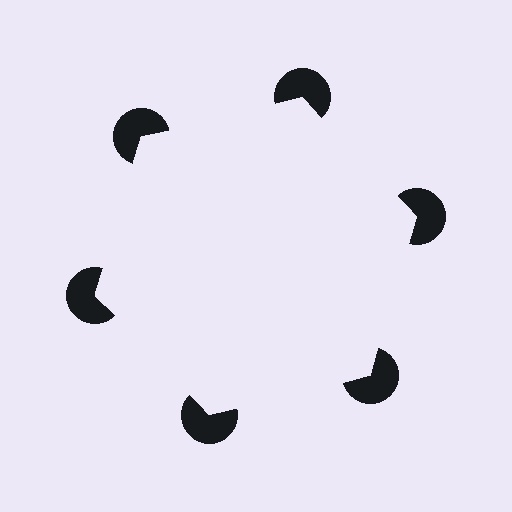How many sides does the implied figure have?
6 sides.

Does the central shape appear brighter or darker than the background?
It typically appears slightly brighter than the background, even though no actual brightness change is drawn.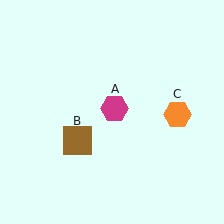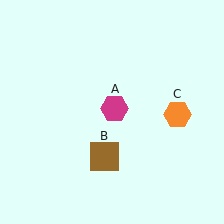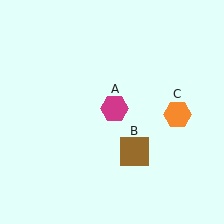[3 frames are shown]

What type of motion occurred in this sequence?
The brown square (object B) rotated counterclockwise around the center of the scene.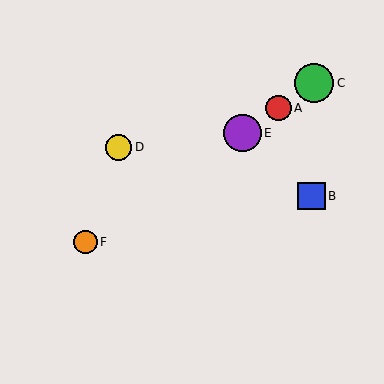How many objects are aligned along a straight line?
4 objects (A, C, E, F) are aligned along a straight line.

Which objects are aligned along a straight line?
Objects A, C, E, F are aligned along a straight line.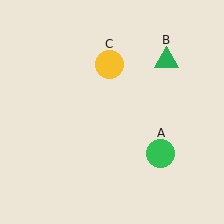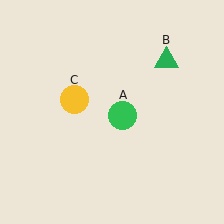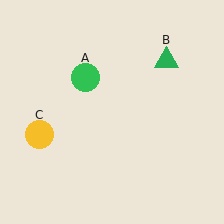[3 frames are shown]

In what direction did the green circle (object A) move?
The green circle (object A) moved up and to the left.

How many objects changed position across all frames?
2 objects changed position: green circle (object A), yellow circle (object C).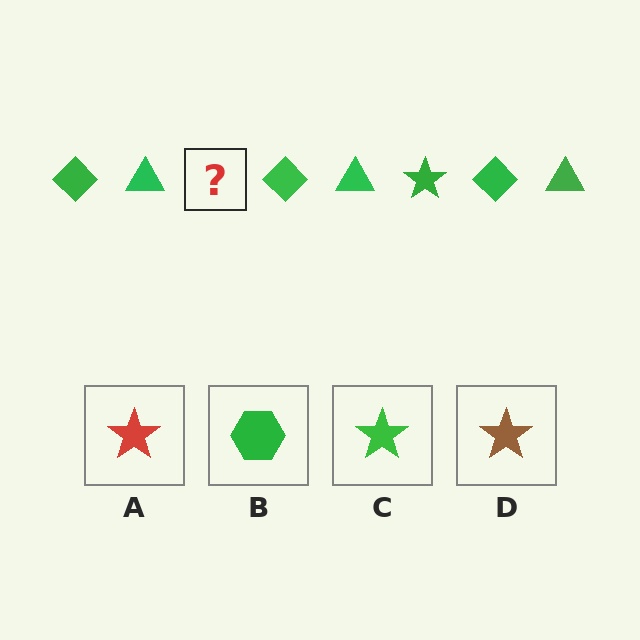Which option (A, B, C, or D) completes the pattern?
C.